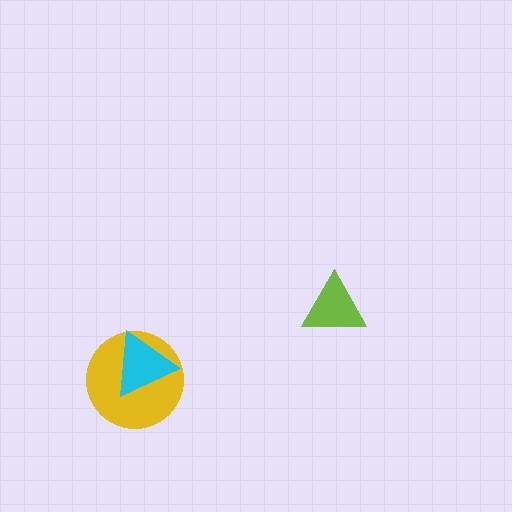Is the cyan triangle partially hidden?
No, no other shape covers it.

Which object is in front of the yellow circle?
The cyan triangle is in front of the yellow circle.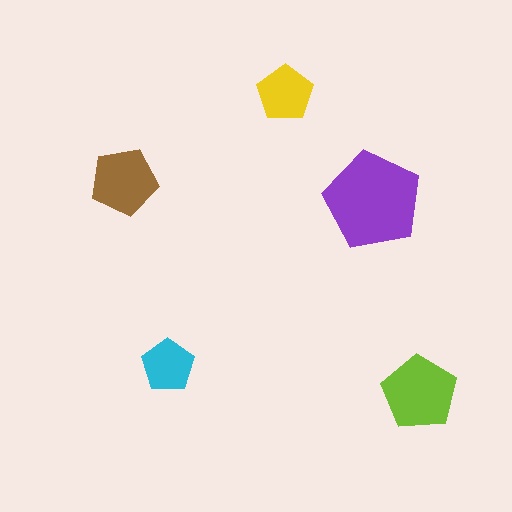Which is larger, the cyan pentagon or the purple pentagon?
The purple one.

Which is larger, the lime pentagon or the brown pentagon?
The lime one.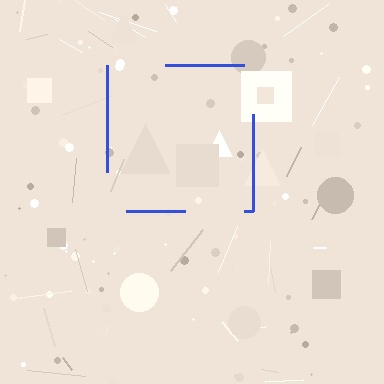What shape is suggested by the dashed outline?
The dashed outline suggests a square.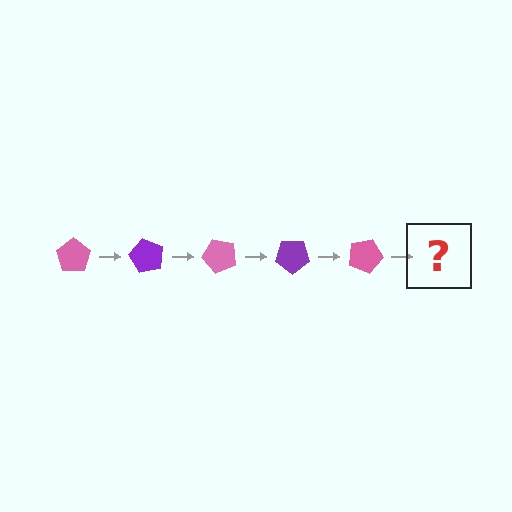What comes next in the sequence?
The next element should be a purple pentagon, rotated 300 degrees from the start.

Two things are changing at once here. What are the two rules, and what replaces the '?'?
The two rules are that it rotates 60 degrees each step and the color cycles through pink and purple. The '?' should be a purple pentagon, rotated 300 degrees from the start.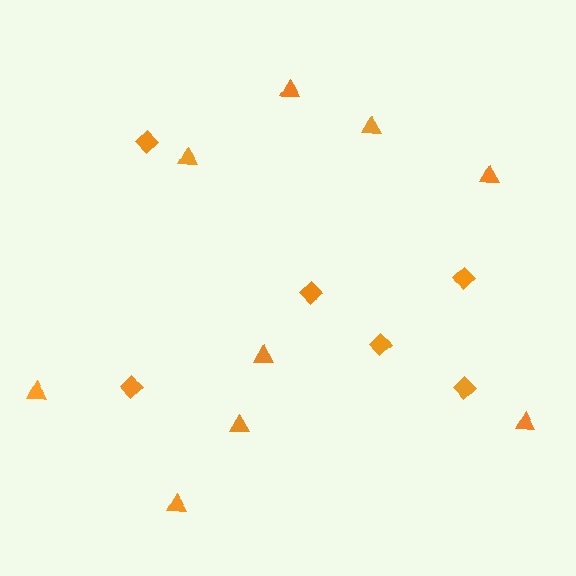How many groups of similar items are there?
There are 2 groups: one group of triangles (9) and one group of diamonds (6).